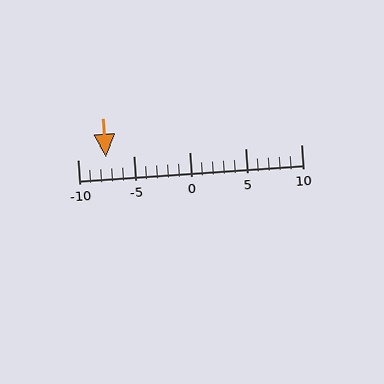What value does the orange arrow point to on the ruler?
The orange arrow points to approximately -8.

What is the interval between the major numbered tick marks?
The major tick marks are spaced 5 units apart.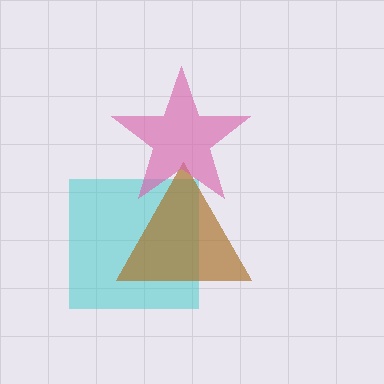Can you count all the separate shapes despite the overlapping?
Yes, there are 3 separate shapes.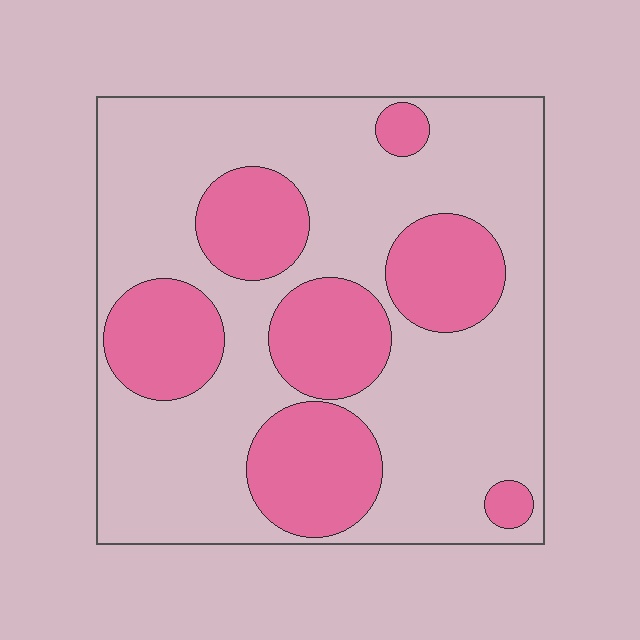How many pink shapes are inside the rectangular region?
7.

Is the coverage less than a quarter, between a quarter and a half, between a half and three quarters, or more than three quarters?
Between a quarter and a half.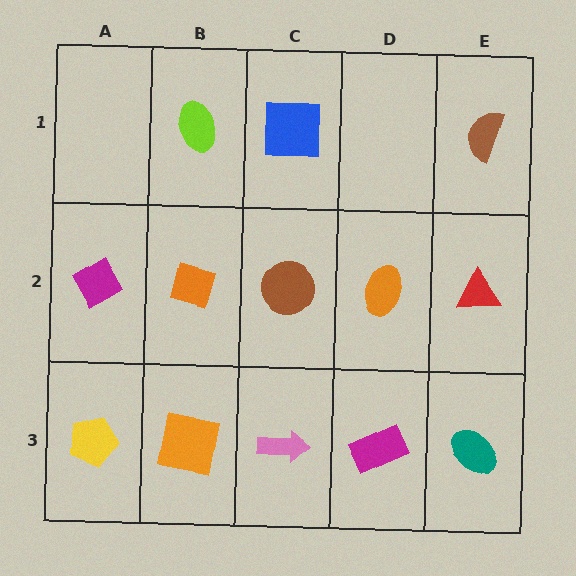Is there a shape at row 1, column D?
No, that cell is empty.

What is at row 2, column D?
An orange ellipse.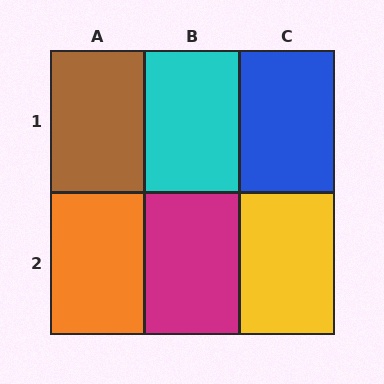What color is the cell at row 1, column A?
Brown.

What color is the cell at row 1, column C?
Blue.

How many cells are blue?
1 cell is blue.